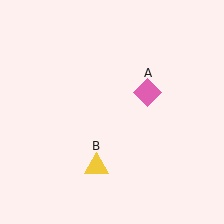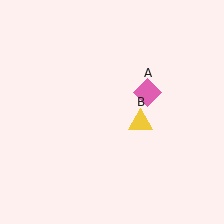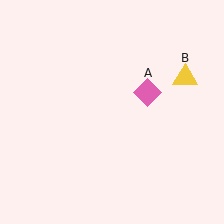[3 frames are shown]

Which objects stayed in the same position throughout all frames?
Pink diamond (object A) remained stationary.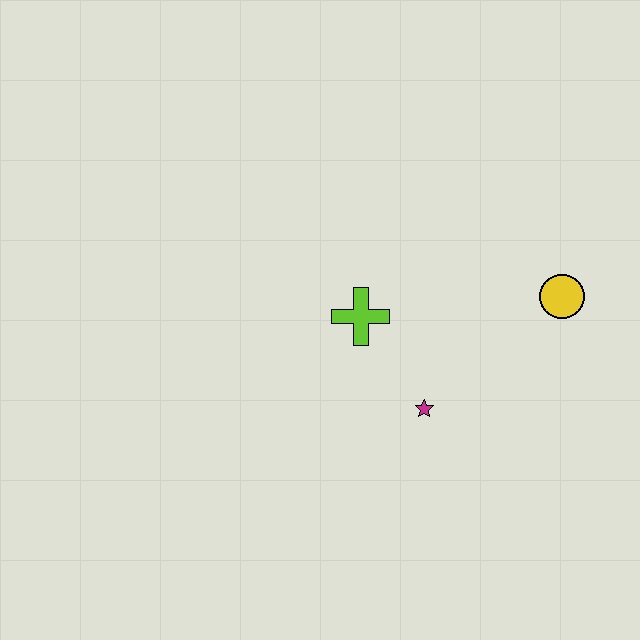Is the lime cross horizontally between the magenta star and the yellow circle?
No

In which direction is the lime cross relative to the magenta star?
The lime cross is above the magenta star.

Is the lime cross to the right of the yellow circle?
No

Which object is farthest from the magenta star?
The yellow circle is farthest from the magenta star.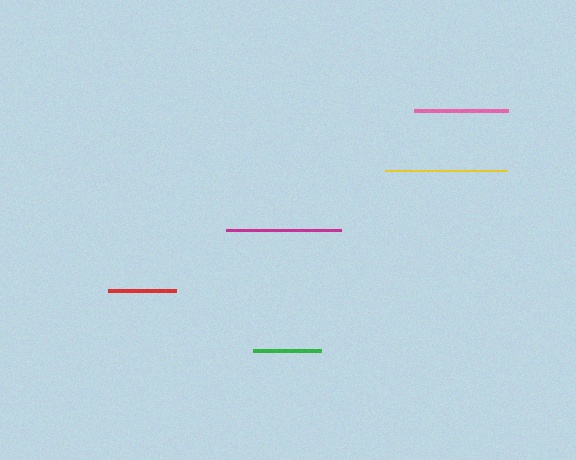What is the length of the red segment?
The red segment is approximately 68 pixels long.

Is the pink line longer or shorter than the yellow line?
The yellow line is longer than the pink line.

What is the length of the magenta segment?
The magenta segment is approximately 115 pixels long.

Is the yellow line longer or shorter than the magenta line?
The yellow line is longer than the magenta line.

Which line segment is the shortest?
The red line is the shortest at approximately 68 pixels.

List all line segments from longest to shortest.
From longest to shortest: yellow, magenta, pink, green, red.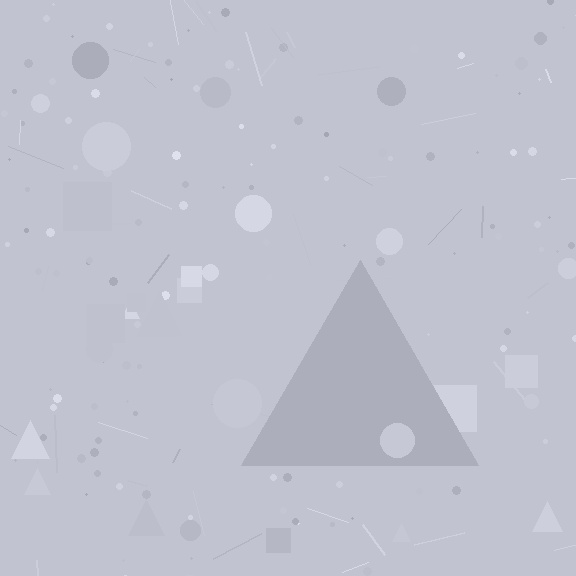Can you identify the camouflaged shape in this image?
The camouflaged shape is a triangle.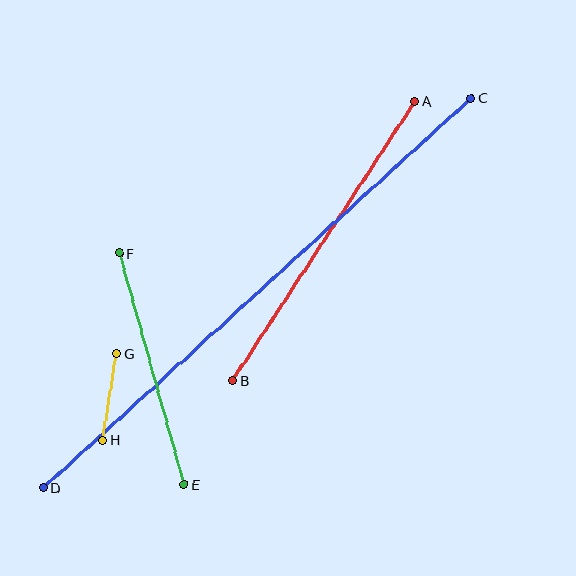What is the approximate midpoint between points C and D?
The midpoint is at approximately (257, 293) pixels.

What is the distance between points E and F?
The distance is approximately 240 pixels.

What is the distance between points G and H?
The distance is approximately 88 pixels.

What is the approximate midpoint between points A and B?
The midpoint is at approximately (324, 241) pixels.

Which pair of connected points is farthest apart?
Points C and D are farthest apart.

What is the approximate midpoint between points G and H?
The midpoint is at approximately (109, 397) pixels.